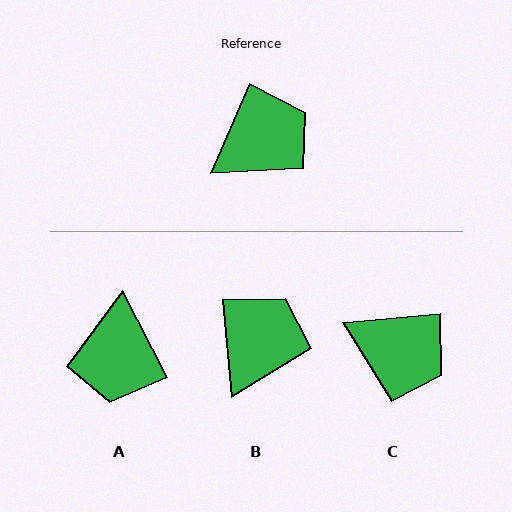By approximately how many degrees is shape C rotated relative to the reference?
Approximately 61 degrees clockwise.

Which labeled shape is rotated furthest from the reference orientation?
A, about 129 degrees away.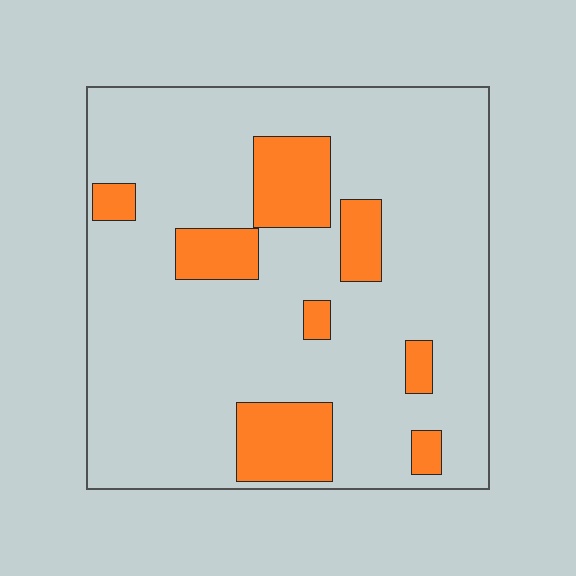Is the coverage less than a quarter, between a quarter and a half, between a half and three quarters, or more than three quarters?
Less than a quarter.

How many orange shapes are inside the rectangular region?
8.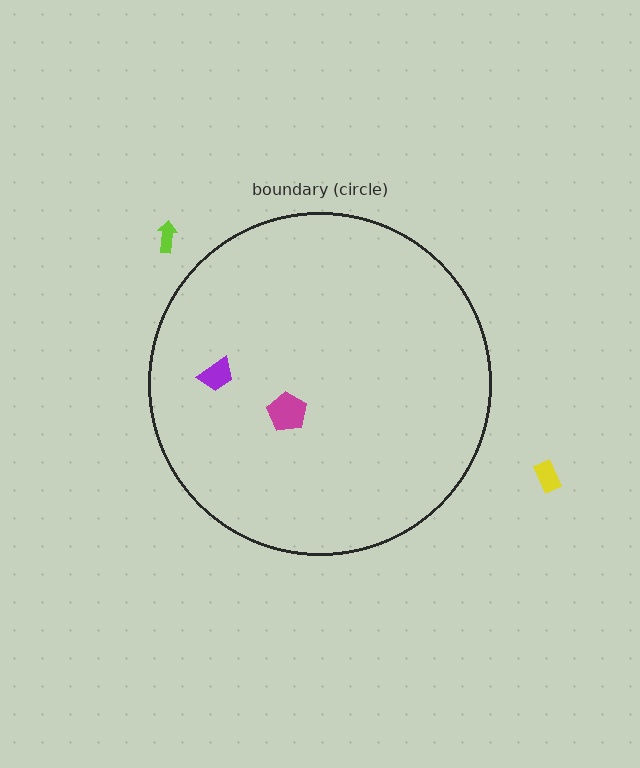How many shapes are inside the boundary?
2 inside, 2 outside.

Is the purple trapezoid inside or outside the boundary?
Inside.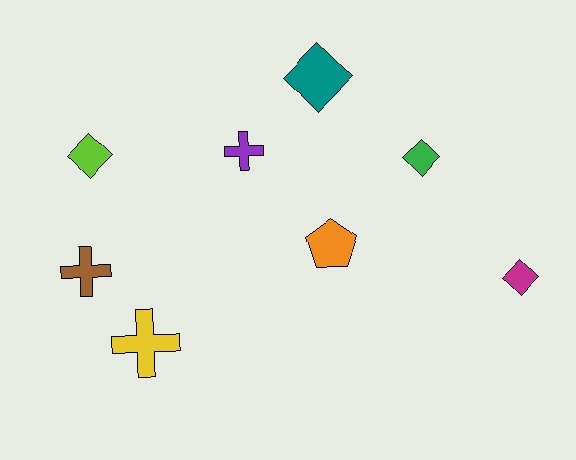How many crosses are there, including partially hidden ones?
There are 3 crosses.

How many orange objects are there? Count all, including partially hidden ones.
There is 1 orange object.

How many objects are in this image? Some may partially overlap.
There are 8 objects.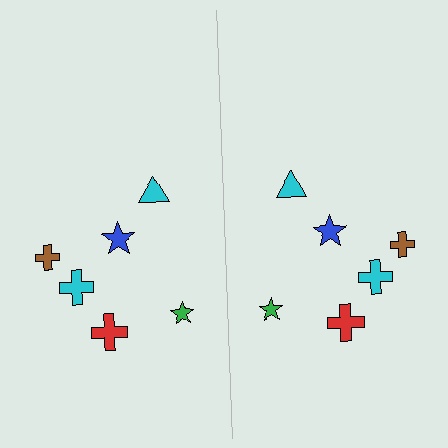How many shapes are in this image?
There are 12 shapes in this image.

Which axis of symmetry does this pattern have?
The pattern has a vertical axis of symmetry running through the center of the image.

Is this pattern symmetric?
Yes, this pattern has bilateral (reflection) symmetry.